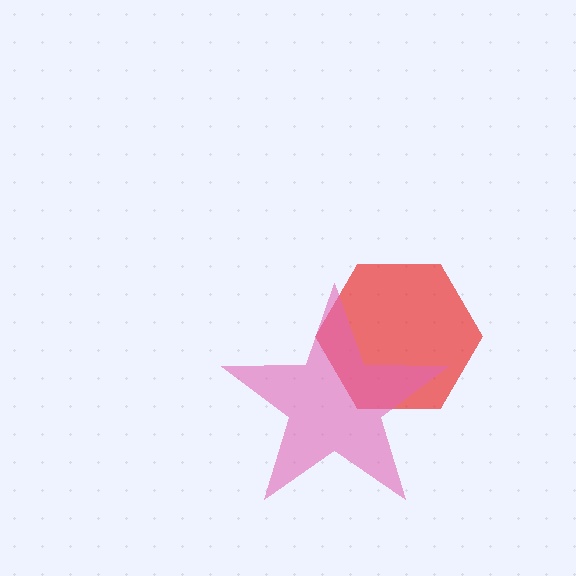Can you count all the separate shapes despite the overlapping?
Yes, there are 2 separate shapes.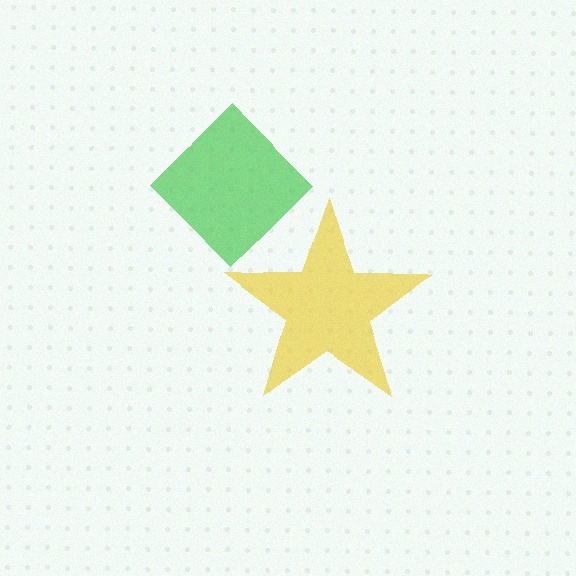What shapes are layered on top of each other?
The layered shapes are: a yellow star, a green diamond.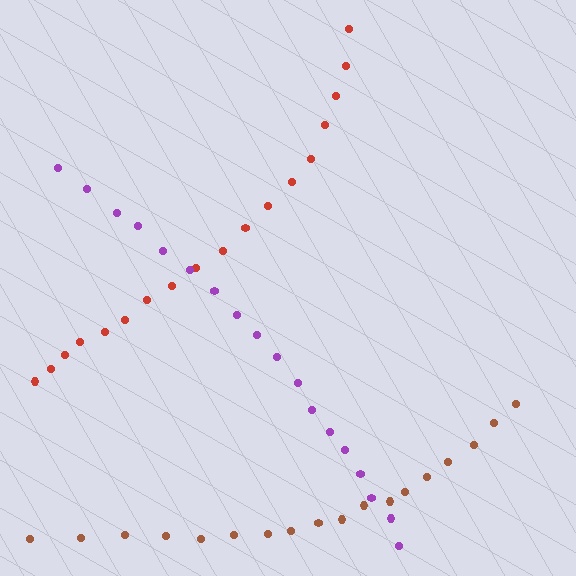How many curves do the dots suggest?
There are 3 distinct paths.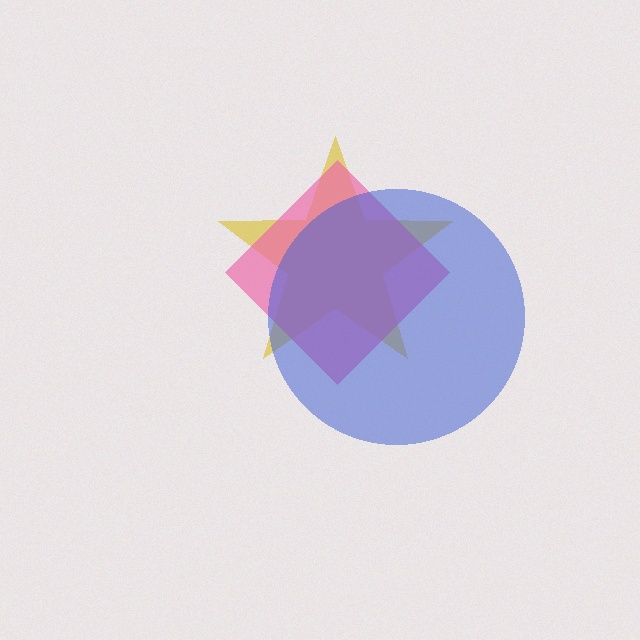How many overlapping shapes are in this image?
There are 3 overlapping shapes in the image.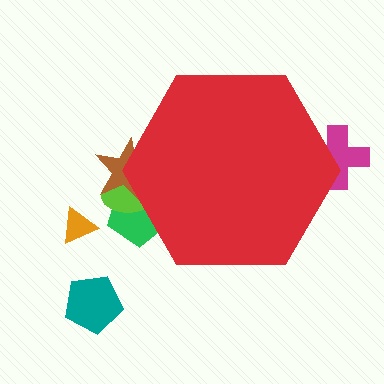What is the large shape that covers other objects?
A red hexagon.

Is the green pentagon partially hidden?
Yes, the green pentagon is partially hidden behind the red hexagon.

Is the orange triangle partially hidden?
No, the orange triangle is fully visible.